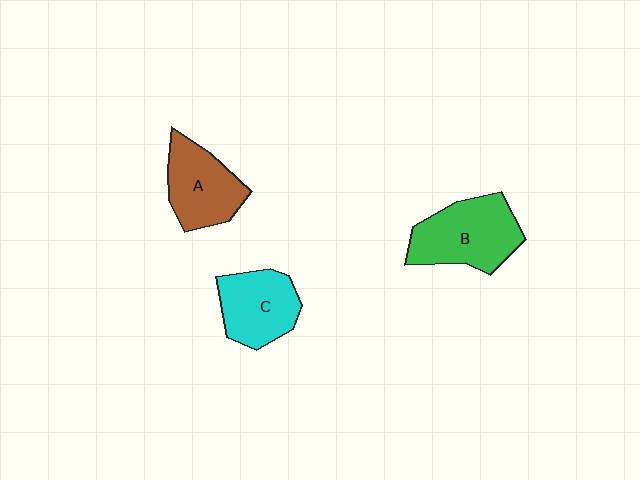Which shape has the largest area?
Shape B (green).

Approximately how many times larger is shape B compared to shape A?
Approximately 1.2 times.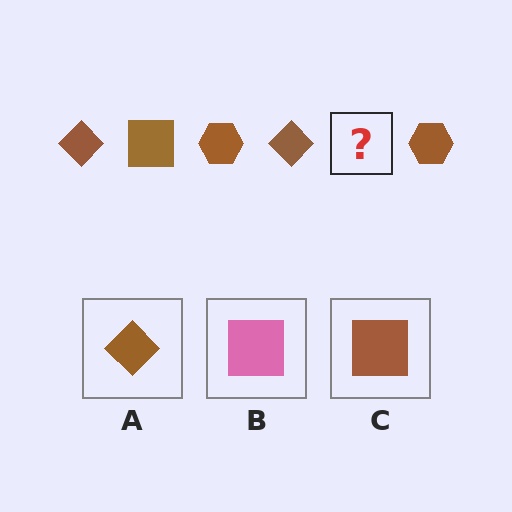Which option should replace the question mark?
Option C.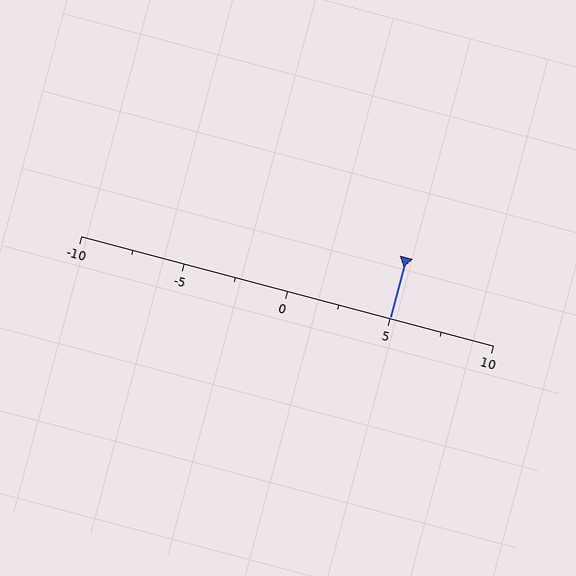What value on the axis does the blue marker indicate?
The marker indicates approximately 5.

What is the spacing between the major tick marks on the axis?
The major ticks are spaced 5 apart.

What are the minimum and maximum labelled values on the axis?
The axis runs from -10 to 10.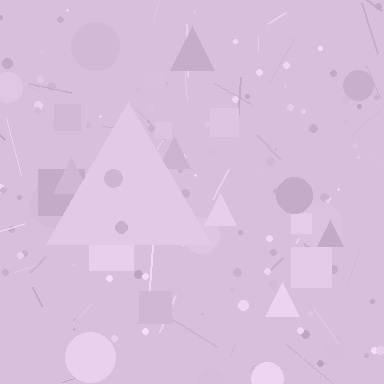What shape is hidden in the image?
A triangle is hidden in the image.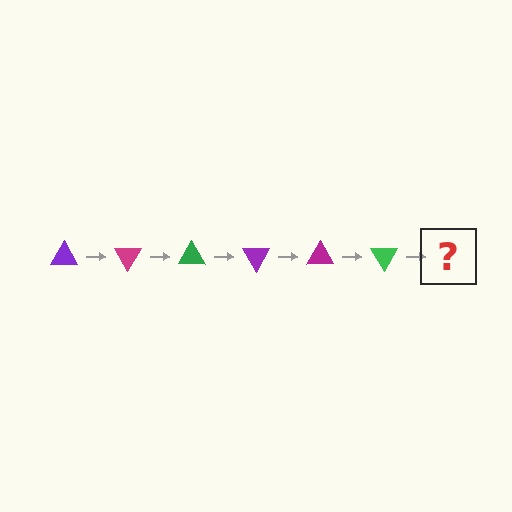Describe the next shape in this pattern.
It should be a purple triangle, rotated 360 degrees from the start.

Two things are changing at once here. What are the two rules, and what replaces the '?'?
The two rules are that it rotates 60 degrees each step and the color cycles through purple, magenta, and green. The '?' should be a purple triangle, rotated 360 degrees from the start.